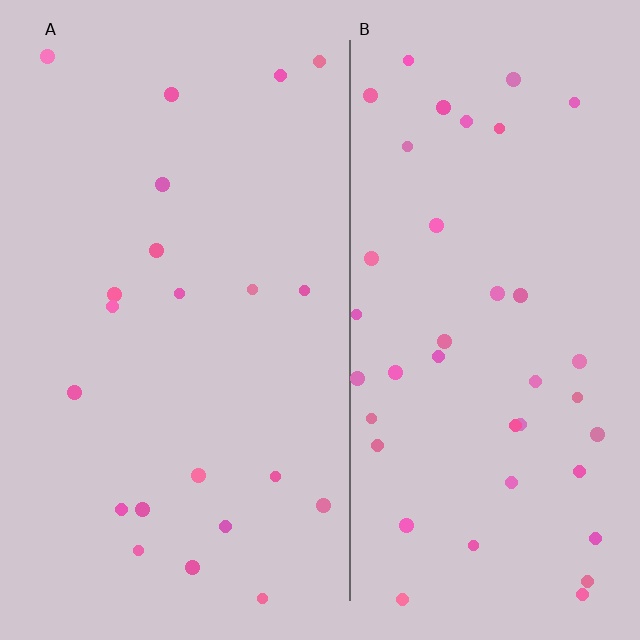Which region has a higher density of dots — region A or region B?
B (the right).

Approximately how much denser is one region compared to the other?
Approximately 1.9× — region B over region A.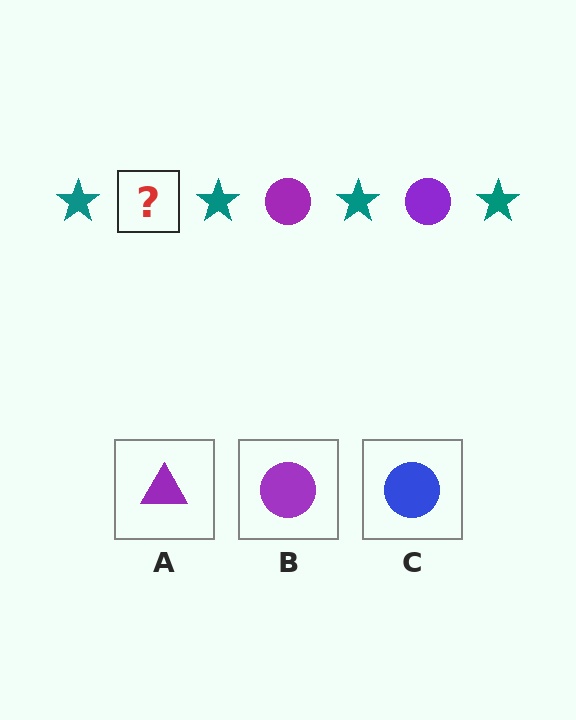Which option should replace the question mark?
Option B.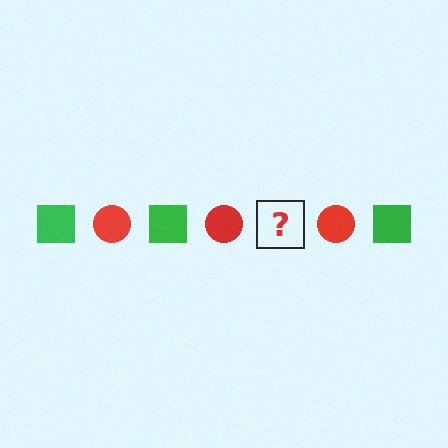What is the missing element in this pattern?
The missing element is a green square.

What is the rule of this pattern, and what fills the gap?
The rule is that the pattern alternates between green square and red circle. The gap should be filled with a green square.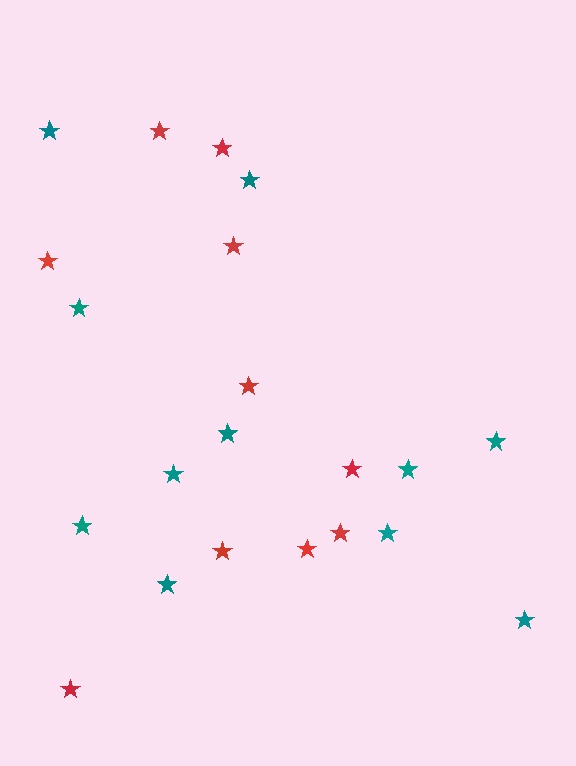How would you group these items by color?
There are 2 groups: one group of teal stars (11) and one group of red stars (10).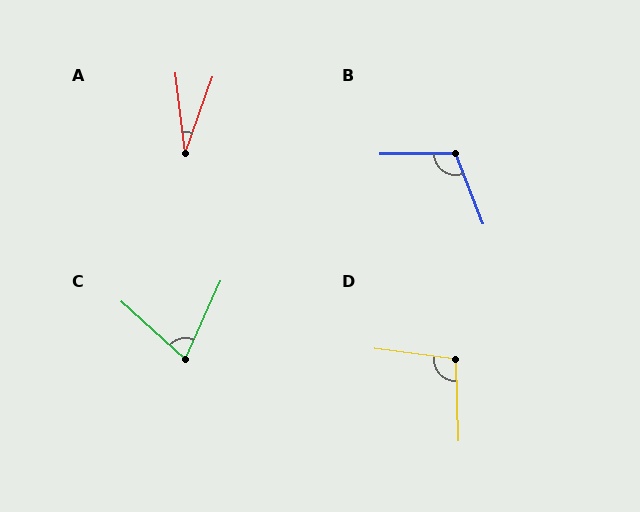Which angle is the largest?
B, at approximately 111 degrees.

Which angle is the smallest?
A, at approximately 26 degrees.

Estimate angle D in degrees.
Approximately 99 degrees.